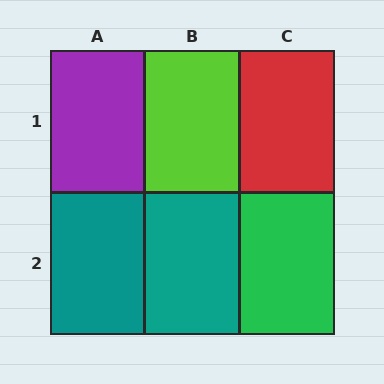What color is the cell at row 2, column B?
Teal.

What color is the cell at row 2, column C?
Green.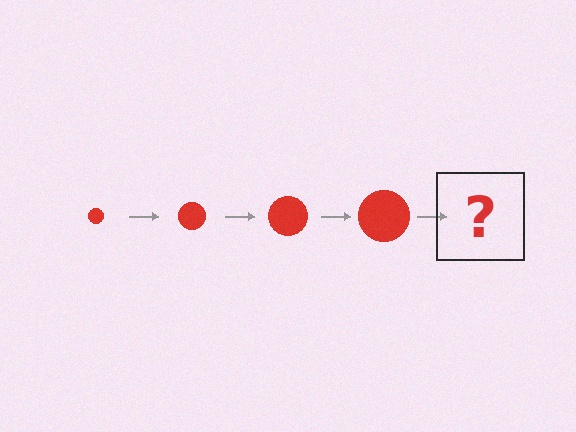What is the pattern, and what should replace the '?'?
The pattern is that the circle gets progressively larger each step. The '?' should be a red circle, larger than the previous one.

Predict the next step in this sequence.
The next step is a red circle, larger than the previous one.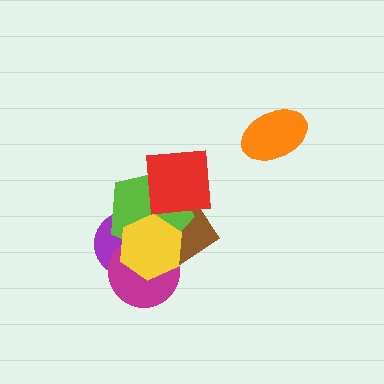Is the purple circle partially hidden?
Yes, it is partially covered by another shape.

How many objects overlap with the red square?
2 objects overlap with the red square.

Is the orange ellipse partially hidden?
No, no other shape covers it.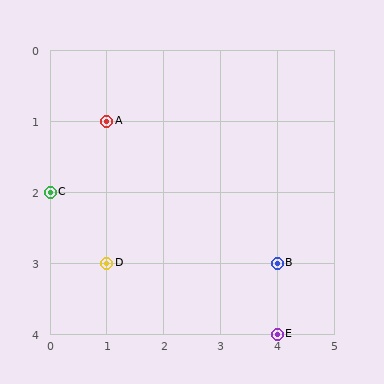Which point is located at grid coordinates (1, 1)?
Point A is at (1, 1).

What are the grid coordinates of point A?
Point A is at grid coordinates (1, 1).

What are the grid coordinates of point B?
Point B is at grid coordinates (4, 3).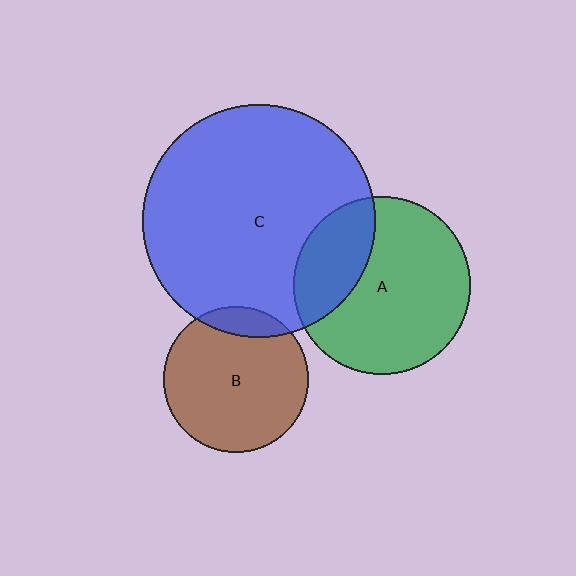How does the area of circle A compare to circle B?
Approximately 1.5 times.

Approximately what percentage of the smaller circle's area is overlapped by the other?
Approximately 25%.